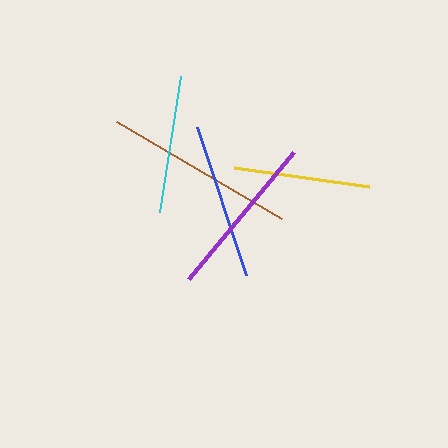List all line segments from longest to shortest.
From longest to shortest: brown, purple, blue, cyan, yellow.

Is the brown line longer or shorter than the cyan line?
The brown line is longer than the cyan line.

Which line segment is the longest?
The brown line is the longest at approximately 192 pixels.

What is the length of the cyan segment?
The cyan segment is approximately 138 pixels long.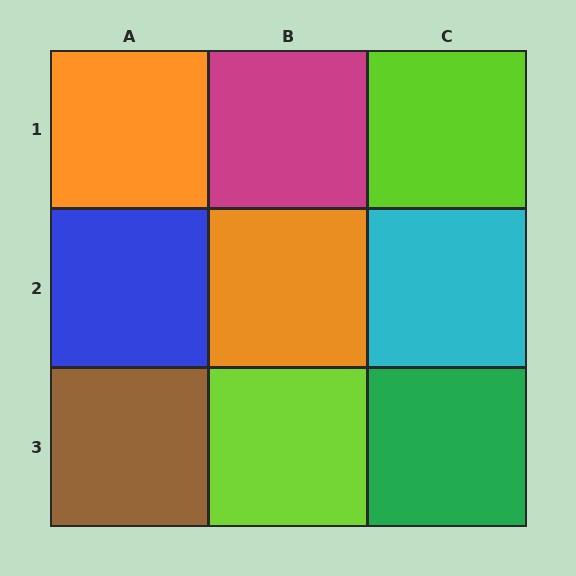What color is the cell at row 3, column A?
Brown.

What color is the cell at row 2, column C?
Cyan.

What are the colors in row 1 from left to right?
Orange, magenta, lime.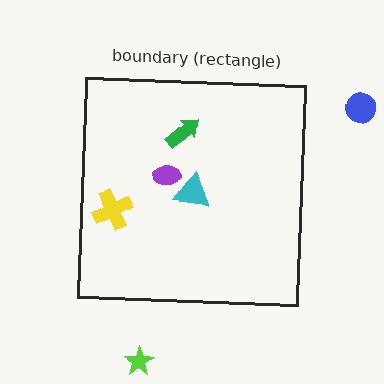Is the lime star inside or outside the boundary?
Outside.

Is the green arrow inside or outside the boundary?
Inside.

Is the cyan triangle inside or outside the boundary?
Inside.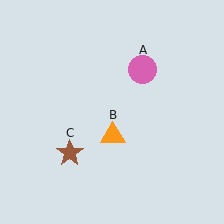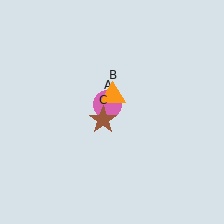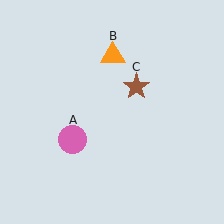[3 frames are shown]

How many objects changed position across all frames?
3 objects changed position: pink circle (object A), orange triangle (object B), brown star (object C).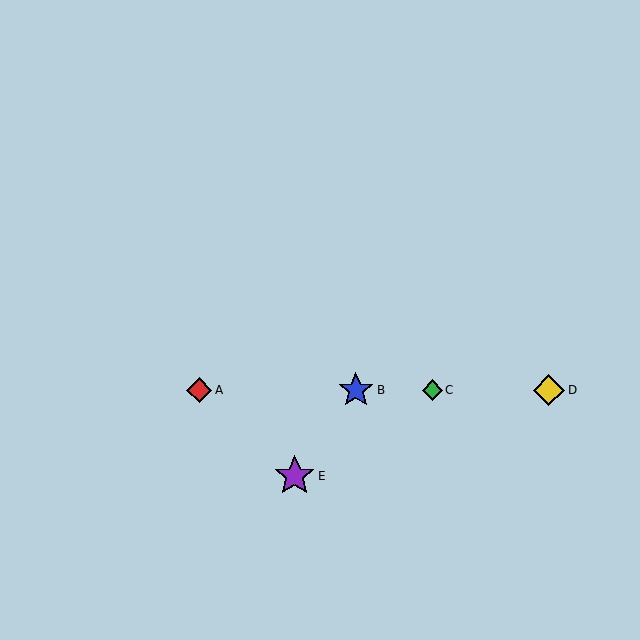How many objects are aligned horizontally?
4 objects (A, B, C, D) are aligned horizontally.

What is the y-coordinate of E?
Object E is at y≈476.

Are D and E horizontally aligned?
No, D is at y≈390 and E is at y≈476.